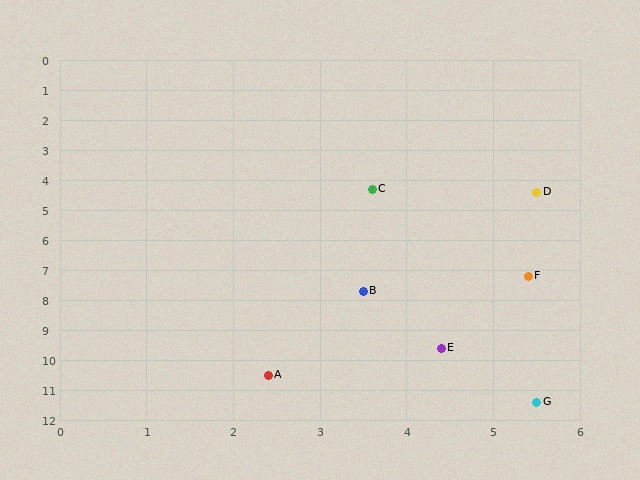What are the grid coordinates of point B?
Point B is at approximately (3.5, 7.7).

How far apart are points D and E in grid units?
Points D and E are about 5.3 grid units apart.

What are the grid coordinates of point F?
Point F is at approximately (5.4, 7.2).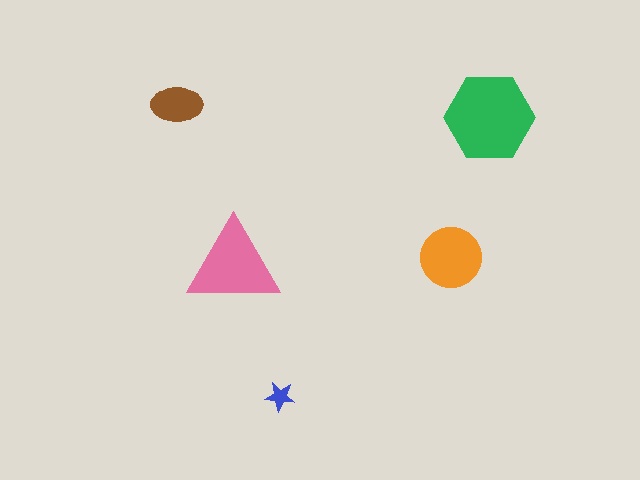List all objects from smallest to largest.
The blue star, the brown ellipse, the orange circle, the pink triangle, the green hexagon.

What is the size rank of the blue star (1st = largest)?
5th.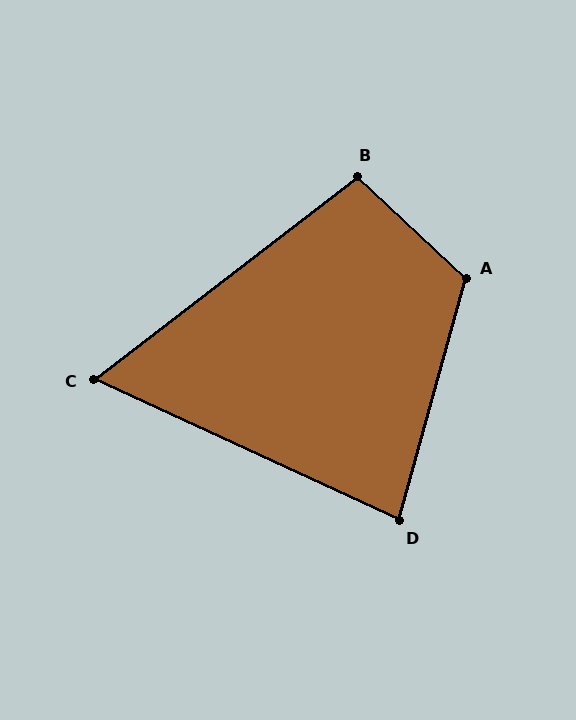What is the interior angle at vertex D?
Approximately 81 degrees (acute).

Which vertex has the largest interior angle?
A, at approximately 118 degrees.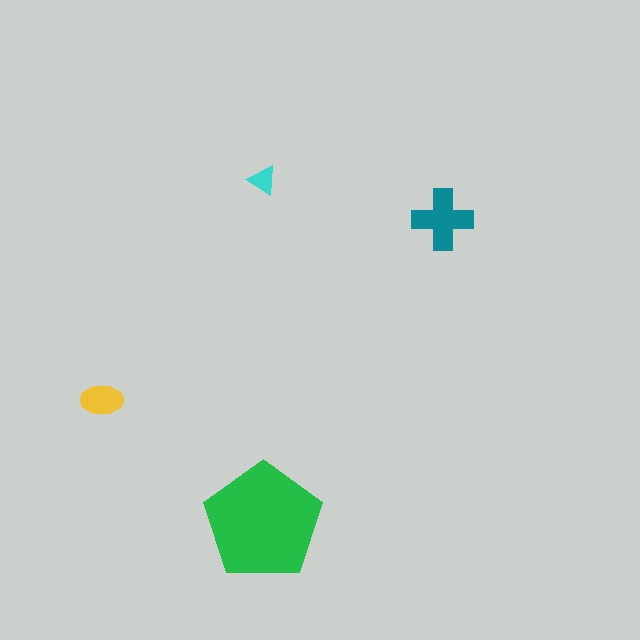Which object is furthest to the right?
The teal cross is rightmost.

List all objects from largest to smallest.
The green pentagon, the teal cross, the yellow ellipse, the cyan triangle.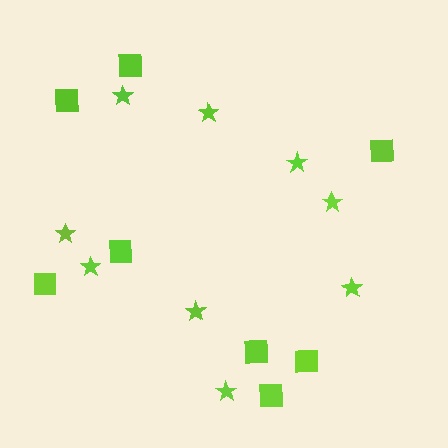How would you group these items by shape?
There are 2 groups: one group of stars (9) and one group of squares (8).